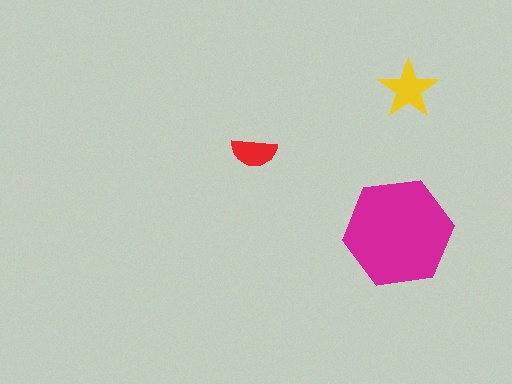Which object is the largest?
The magenta hexagon.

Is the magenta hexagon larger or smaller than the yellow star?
Larger.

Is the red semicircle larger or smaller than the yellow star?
Smaller.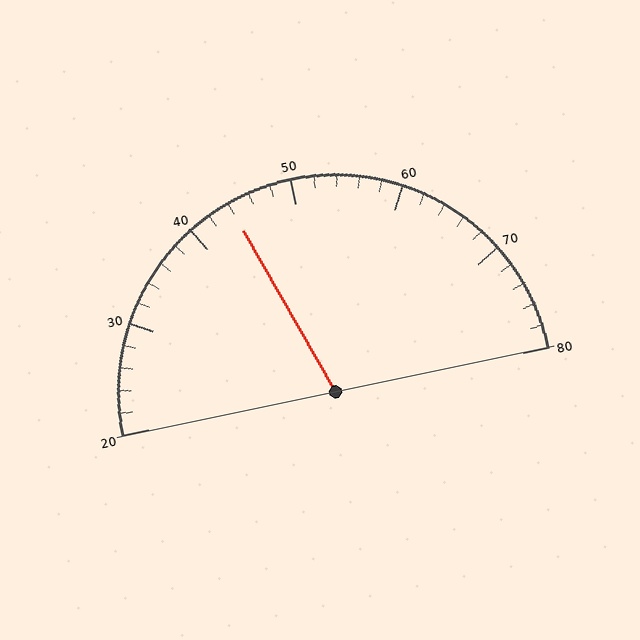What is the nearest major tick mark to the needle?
The nearest major tick mark is 40.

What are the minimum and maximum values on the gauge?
The gauge ranges from 20 to 80.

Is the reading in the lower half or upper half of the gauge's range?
The reading is in the lower half of the range (20 to 80).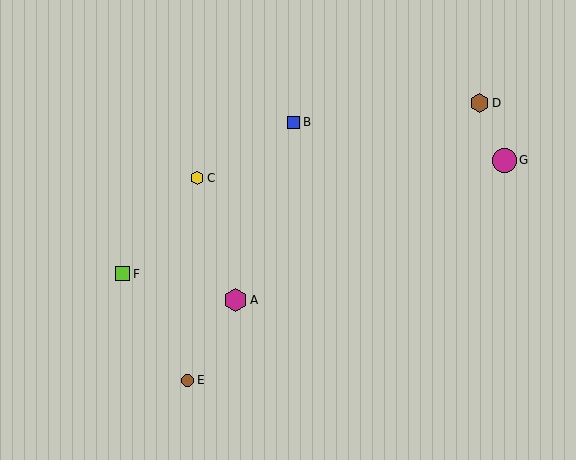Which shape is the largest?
The magenta circle (labeled G) is the largest.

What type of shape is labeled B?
Shape B is a blue square.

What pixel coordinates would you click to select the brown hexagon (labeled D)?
Click at (480, 103) to select the brown hexagon D.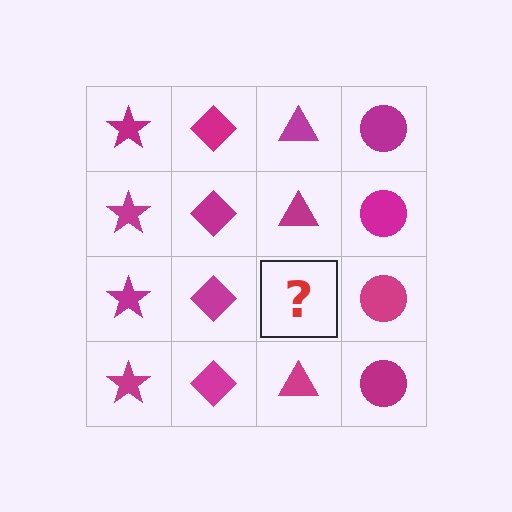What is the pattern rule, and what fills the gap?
The rule is that each column has a consistent shape. The gap should be filled with a magenta triangle.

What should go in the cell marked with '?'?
The missing cell should contain a magenta triangle.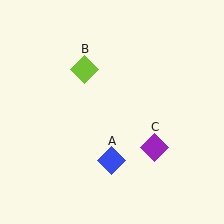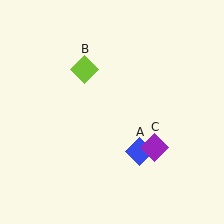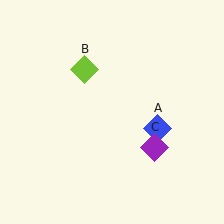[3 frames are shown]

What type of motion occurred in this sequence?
The blue diamond (object A) rotated counterclockwise around the center of the scene.